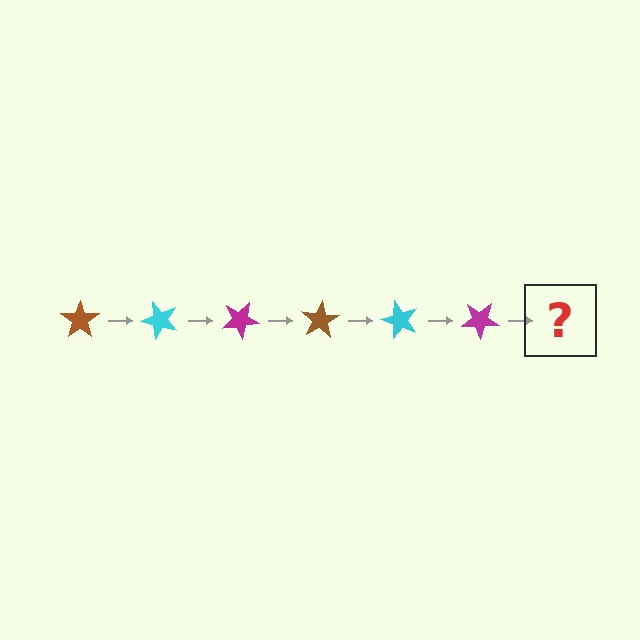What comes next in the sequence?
The next element should be a brown star, rotated 300 degrees from the start.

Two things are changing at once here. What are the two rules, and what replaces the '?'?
The two rules are that it rotates 50 degrees each step and the color cycles through brown, cyan, and magenta. The '?' should be a brown star, rotated 300 degrees from the start.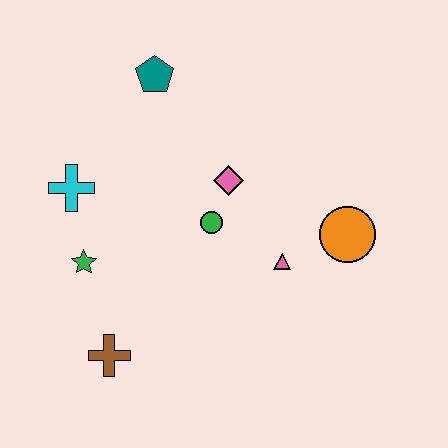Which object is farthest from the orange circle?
The cyan cross is farthest from the orange circle.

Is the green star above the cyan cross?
No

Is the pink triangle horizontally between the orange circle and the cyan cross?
Yes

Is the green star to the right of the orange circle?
No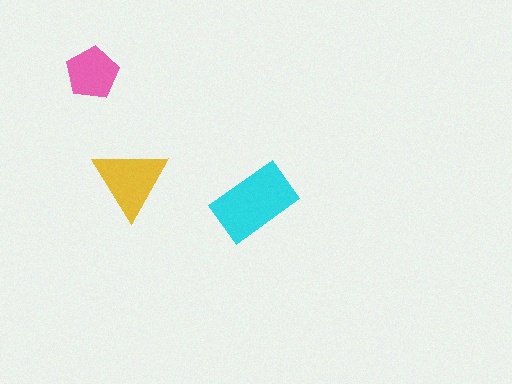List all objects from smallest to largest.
The pink pentagon, the yellow triangle, the cyan rectangle.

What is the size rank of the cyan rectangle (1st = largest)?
1st.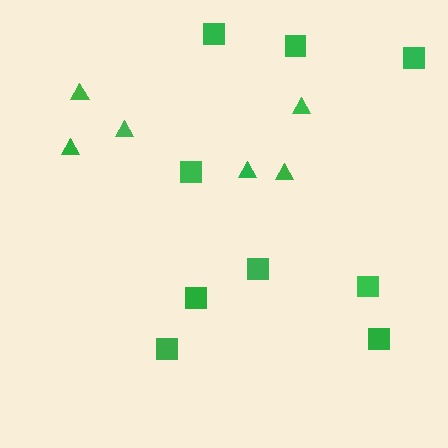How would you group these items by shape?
There are 2 groups: one group of squares (9) and one group of triangles (6).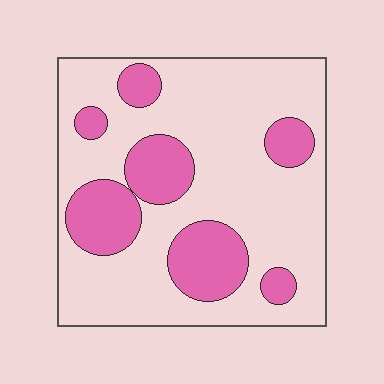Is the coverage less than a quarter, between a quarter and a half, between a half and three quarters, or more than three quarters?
Between a quarter and a half.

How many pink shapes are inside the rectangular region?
7.